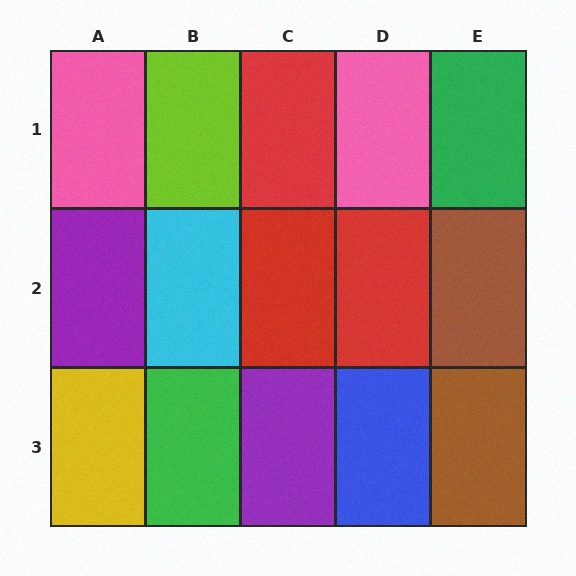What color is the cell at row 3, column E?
Brown.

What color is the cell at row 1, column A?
Pink.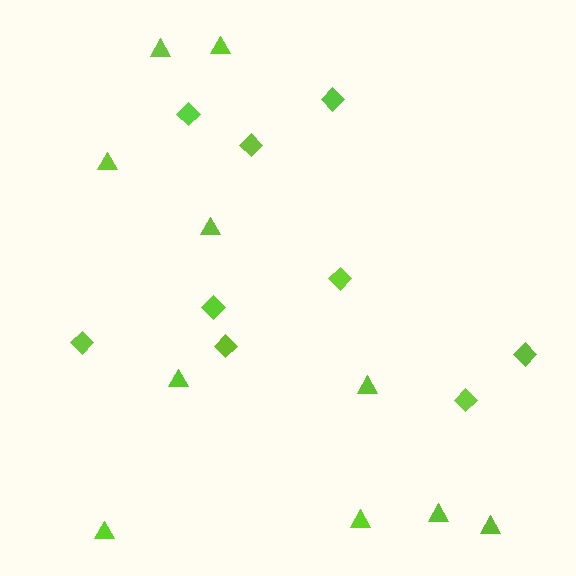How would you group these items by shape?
There are 2 groups: one group of diamonds (9) and one group of triangles (10).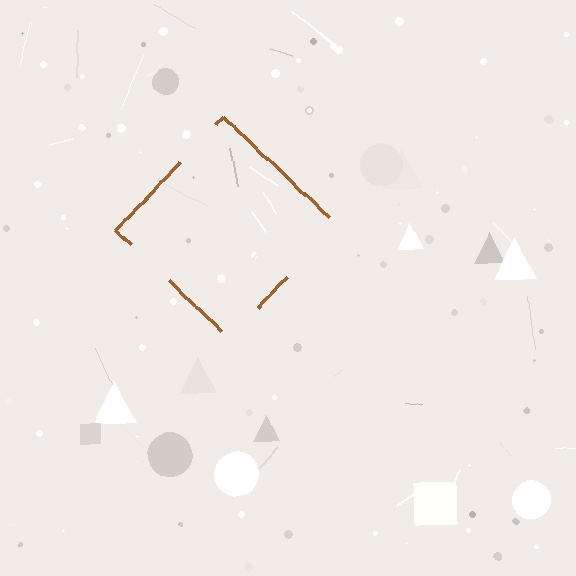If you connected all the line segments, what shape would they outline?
They would outline a diamond.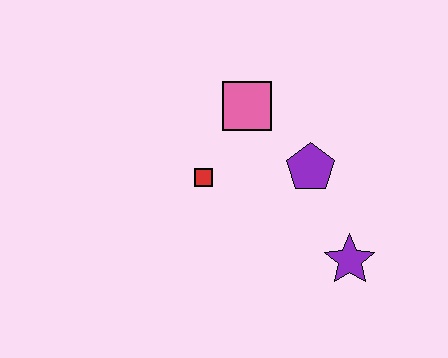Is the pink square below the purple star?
No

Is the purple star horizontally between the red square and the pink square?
No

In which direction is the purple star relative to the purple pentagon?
The purple star is below the purple pentagon.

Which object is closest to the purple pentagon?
The pink square is closest to the purple pentagon.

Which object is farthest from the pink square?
The purple star is farthest from the pink square.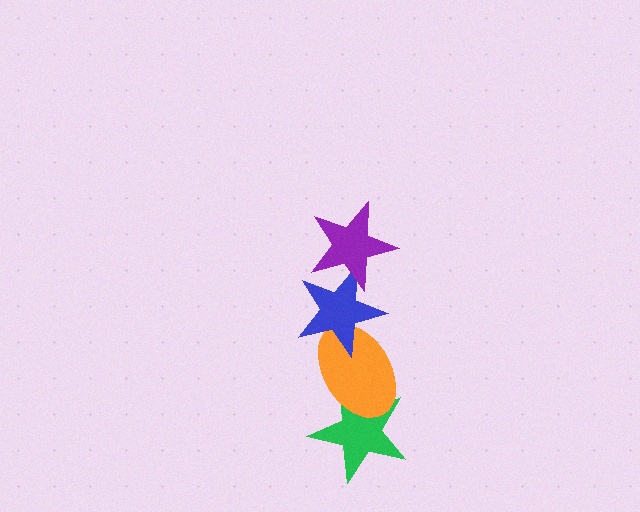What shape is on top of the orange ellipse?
The blue star is on top of the orange ellipse.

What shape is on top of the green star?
The orange ellipse is on top of the green star.